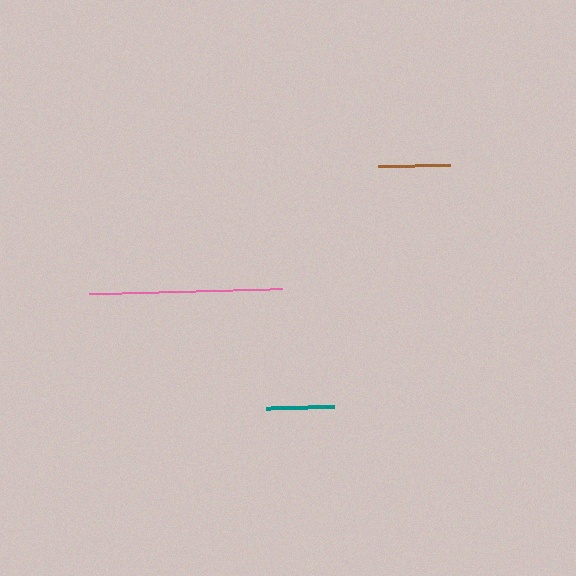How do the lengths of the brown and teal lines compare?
The brown and teal lines are approximately the same length.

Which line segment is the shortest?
The teal line is the shortest at approximately 68 pixels.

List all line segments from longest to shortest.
From longest to shortest: pink, brown, teal.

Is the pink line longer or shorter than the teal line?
The pink line is longer than the teal line.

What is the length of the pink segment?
The pink segment is approximately 193 pixels long.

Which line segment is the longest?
The pink line is the longest at approximately 193 pixels.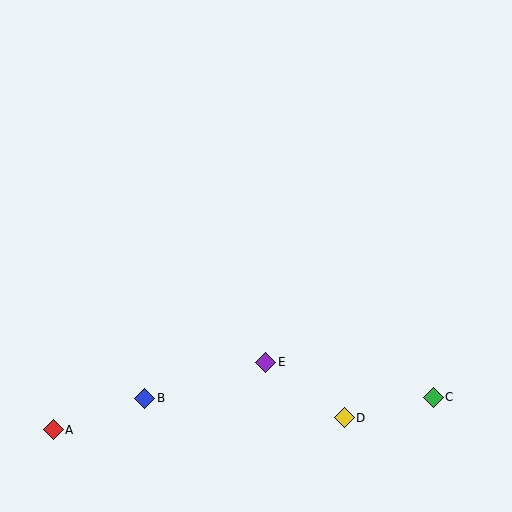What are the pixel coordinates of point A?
Point A is at (53, 430).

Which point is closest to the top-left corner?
Point B is closest to the top-left corner.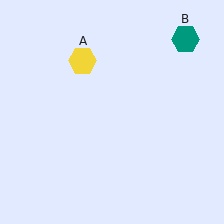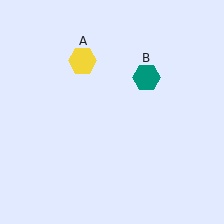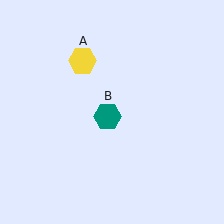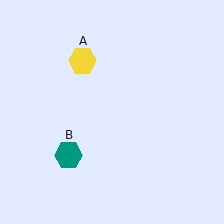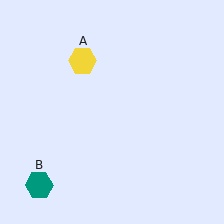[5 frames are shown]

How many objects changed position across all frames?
1 object changed position: teal hexagon (object B).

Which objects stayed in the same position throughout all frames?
Yellow hexagon (object A) remained stationary.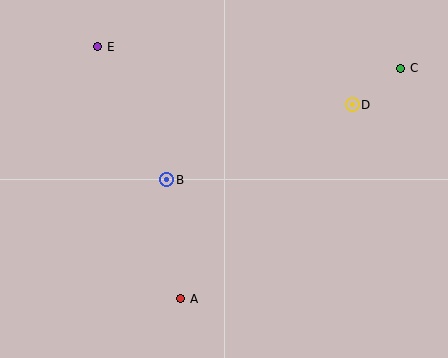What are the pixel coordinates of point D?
Point D is at (352, 105).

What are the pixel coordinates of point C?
Point C is at (401, 68).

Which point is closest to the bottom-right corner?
Point D is closest to the bottom-right corner.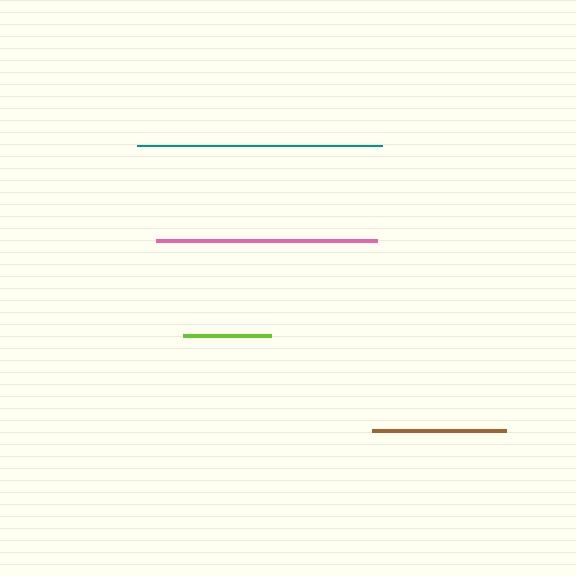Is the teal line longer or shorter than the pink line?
The teal line is longer than the pink line.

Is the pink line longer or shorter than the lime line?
The pink line is longer than the lime line.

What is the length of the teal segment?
The teal segment is approximately 246 pixels long.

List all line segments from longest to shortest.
From longest to shortest: teal, pink, brown, lime.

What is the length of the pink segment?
The pink segment is approximately 221 pixels long.